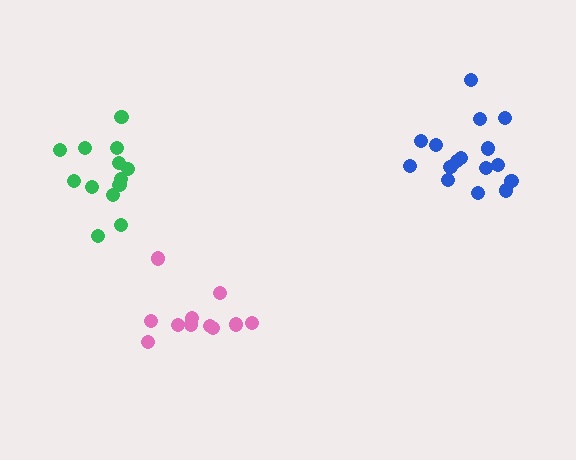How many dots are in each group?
Group 1: 16 dots, Group 2: 13 dots, Group 3: 11 dots (40 total).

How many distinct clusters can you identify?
There are 3 distinct clusters.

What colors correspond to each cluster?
The clusters are colored: blue, green, pink.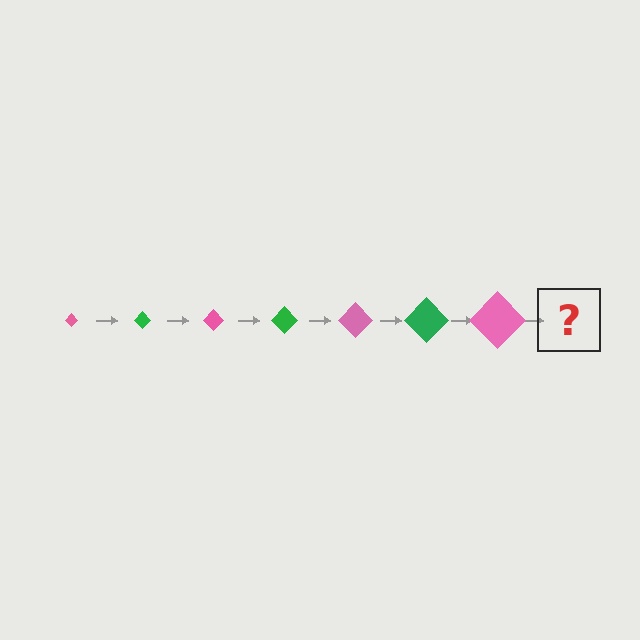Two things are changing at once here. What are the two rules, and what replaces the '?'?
The two rules are that the diamond grows larger each step and the color cycles through pink and green. The '?' should be a green diamond, larger than the previous one.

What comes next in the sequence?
The next element should be a green diamond, larger than the previous one.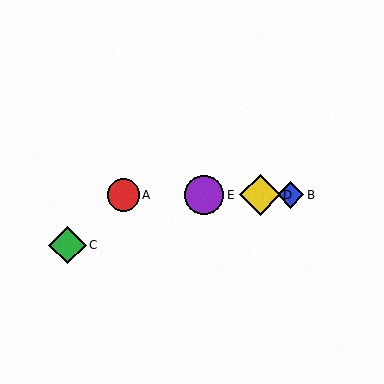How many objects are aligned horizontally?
4 objects (A, B, D, E) are aligned horizontally.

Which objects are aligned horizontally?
Objects A, B, D, E are aligned horizontally.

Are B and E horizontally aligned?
Yes, both are at y≈195.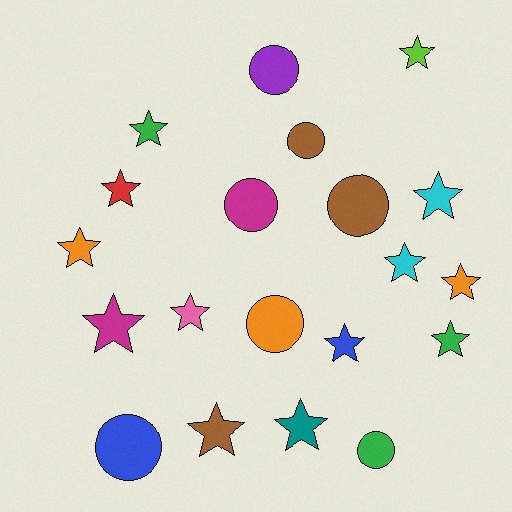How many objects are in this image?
There are 20 objects.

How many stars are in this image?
There are 13 stars.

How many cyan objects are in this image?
There are 2 cyan objects.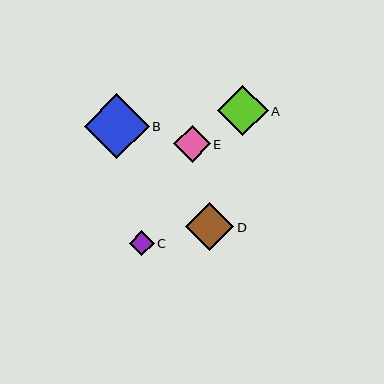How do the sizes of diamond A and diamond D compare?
Diamond A and diamond D are approximately the same size.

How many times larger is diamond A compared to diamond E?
Diamond A is approximately 1.4 times the size of diamond E.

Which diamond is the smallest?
Diamond C is the smallest with a size of approximately 25 pixels.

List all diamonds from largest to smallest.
From largest to smallest: B, A, D, E, C.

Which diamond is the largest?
Diamond B is the largest with a size of approximately 64 pixels.